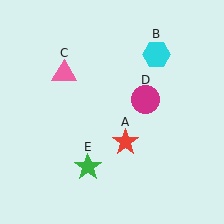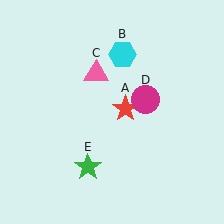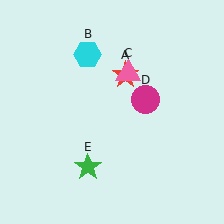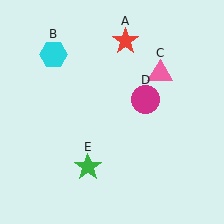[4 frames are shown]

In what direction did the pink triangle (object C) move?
The pink triangle (object C) moved right.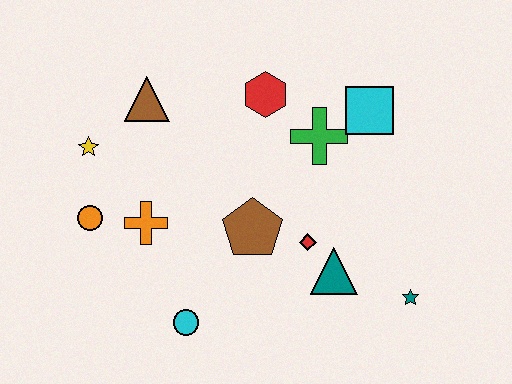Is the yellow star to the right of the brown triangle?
No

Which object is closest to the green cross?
The cyan square is closest to the green cross.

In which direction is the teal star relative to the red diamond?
The teal star is to the right of the red diamond.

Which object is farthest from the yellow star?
The teal star is farthest from the yellow star.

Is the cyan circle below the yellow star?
Yes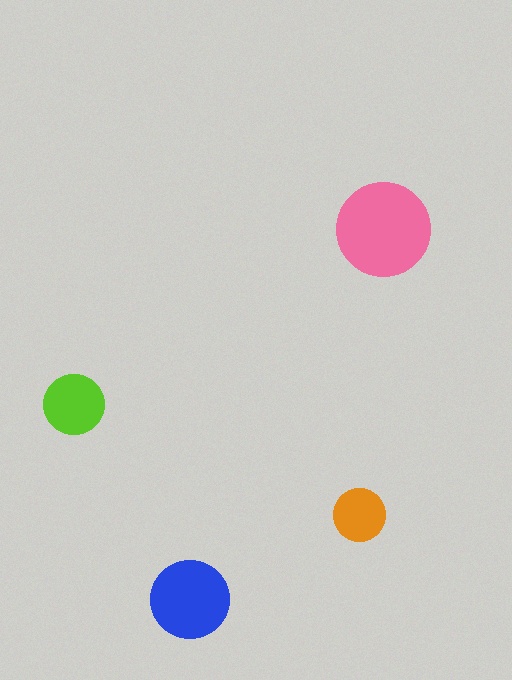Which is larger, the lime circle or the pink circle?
The pink one.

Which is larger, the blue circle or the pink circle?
The pink one.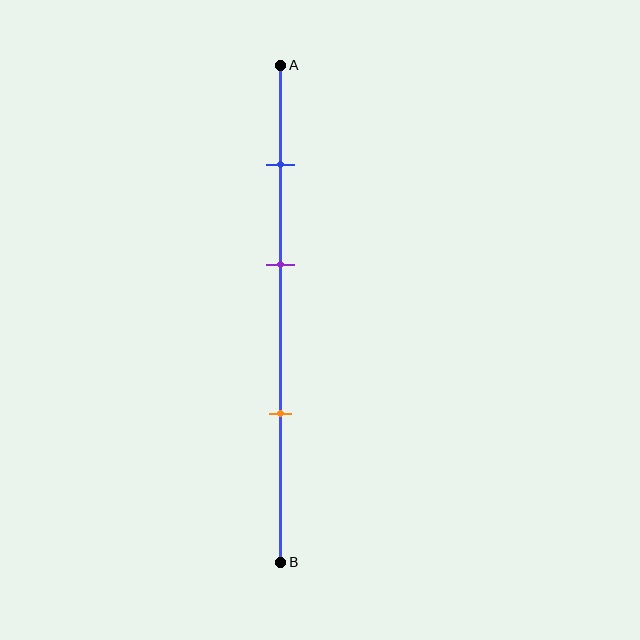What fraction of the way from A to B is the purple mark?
The purple mark is approximately 40% (0.4) of the way from A to B.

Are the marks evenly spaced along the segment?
Yes, the marks are approximately evenly spaced.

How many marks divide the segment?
There are 3 marks dividing the segment.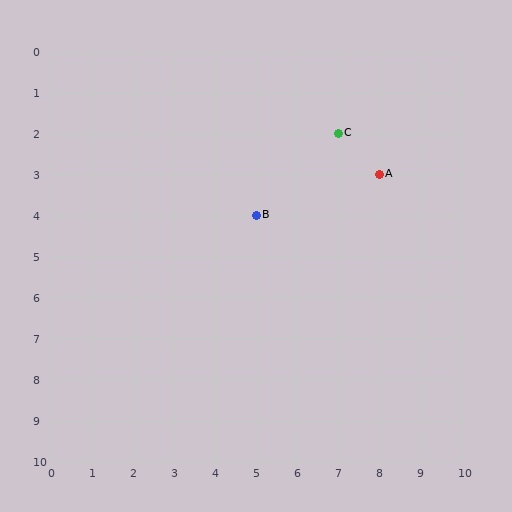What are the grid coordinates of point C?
Point C is at grid coordinates (7, 2).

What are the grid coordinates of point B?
Point B is at grid coordinates (5, 4).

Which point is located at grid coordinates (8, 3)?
Point A is at (8, 3).